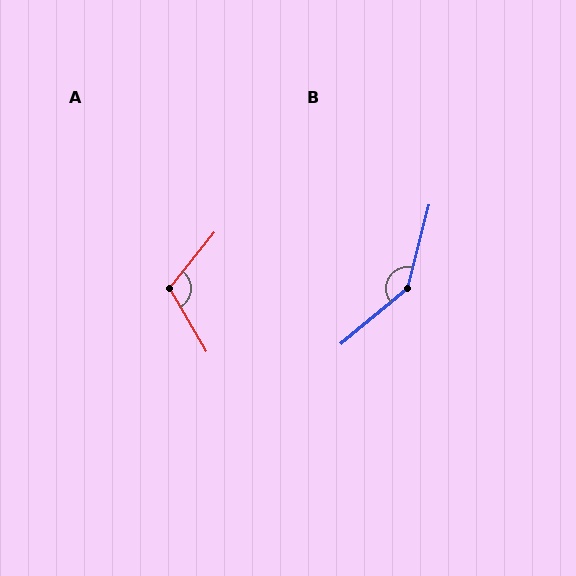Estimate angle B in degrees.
Approximately 144 degrees.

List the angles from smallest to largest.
A (111°), B (144°).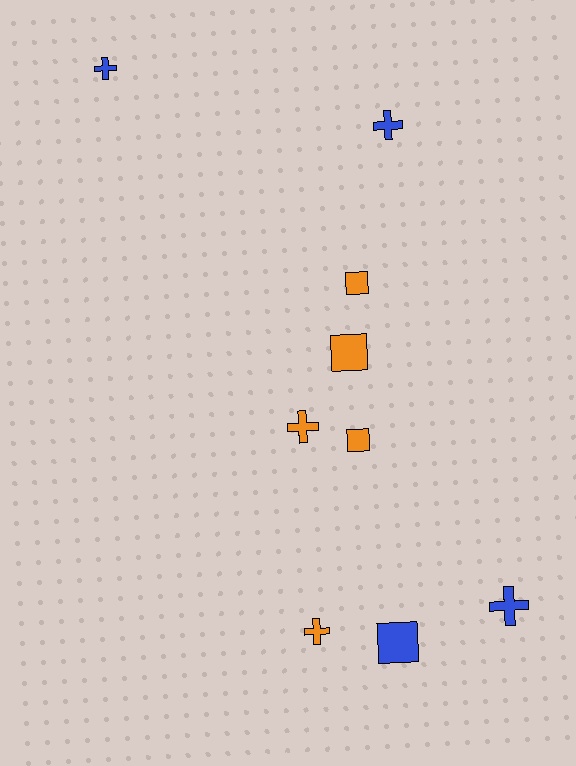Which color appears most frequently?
Orange, with 5 objects.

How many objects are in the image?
There are 9 objects.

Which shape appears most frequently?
Cross, with 5 objects.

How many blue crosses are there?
There are 3 blue crosses.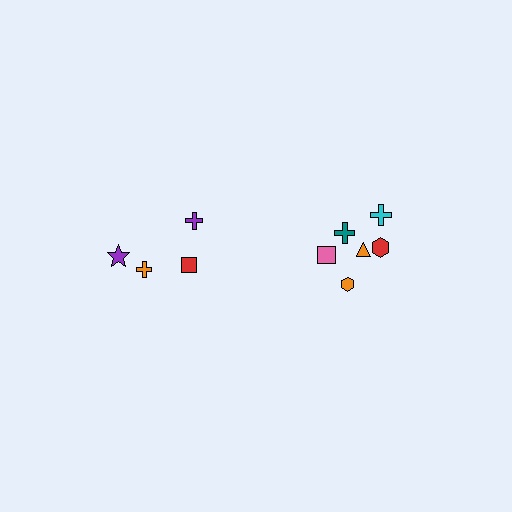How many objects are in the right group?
There are 6 objects.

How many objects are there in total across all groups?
There are 10 objects.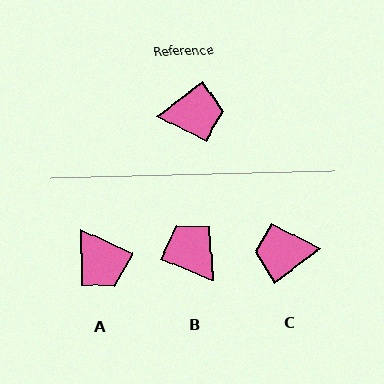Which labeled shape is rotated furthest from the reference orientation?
C, about 180 degrees away.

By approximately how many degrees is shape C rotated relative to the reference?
Approximately 180 degrees counter-clockwise.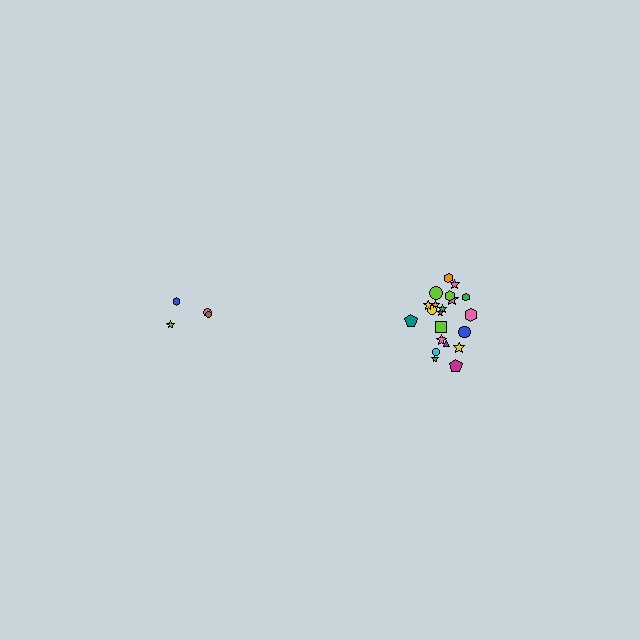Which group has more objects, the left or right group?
The right group.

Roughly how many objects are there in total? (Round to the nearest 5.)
Roughly 25 objects in total.